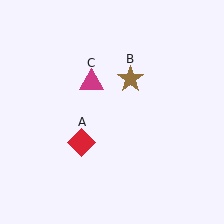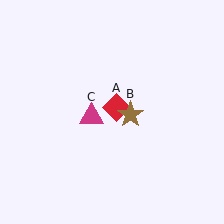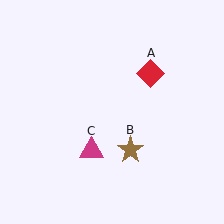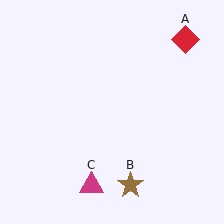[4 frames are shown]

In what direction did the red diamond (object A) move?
The red diamond (object A) moved up and to the right.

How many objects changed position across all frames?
3 objects changed position: red diamond (object A), brown star (object B), magenta triangle (object C).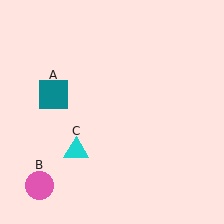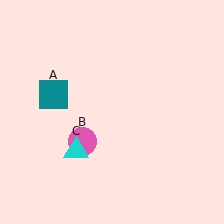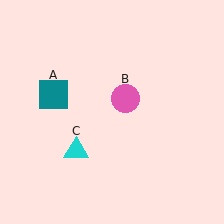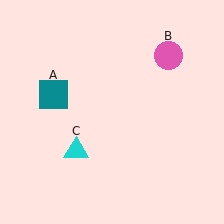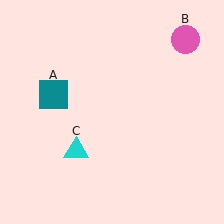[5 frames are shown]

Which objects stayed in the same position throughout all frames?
Teal square (object A) and cyan triangle (object C) remained stationary.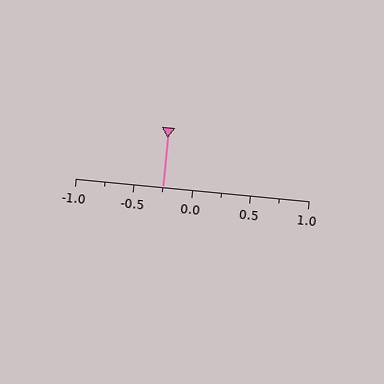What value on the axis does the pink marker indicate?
The marker indicates approximately -0.25.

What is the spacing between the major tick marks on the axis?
The major ticks are spaced 0.5 apart.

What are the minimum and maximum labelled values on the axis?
The axis runs from -1.0 to 1.0.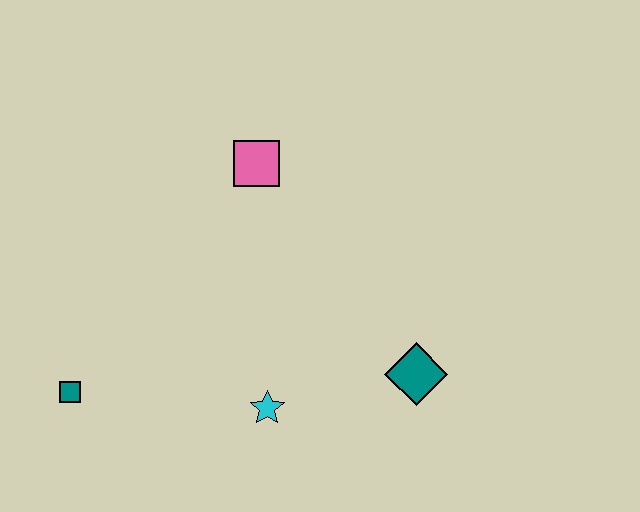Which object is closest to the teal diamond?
The cyan star is closest to the teal diamond.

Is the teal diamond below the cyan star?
No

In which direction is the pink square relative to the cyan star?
The pink square is above the cyan star.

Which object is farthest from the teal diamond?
The teal square is farthest from the teal diamond.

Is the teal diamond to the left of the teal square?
No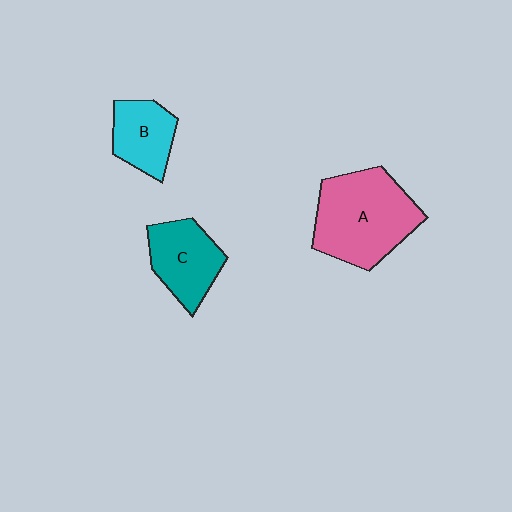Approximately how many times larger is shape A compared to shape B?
Approximately 2.0 times.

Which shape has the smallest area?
Shape B (cyan).